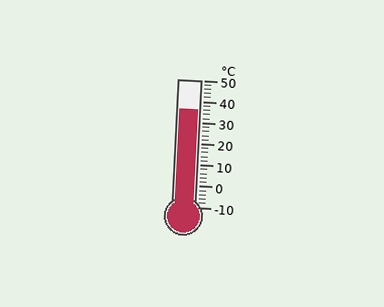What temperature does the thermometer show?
The thermometer shows approximately 36°C.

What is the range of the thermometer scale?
The thermometer scale ranges from -10°C to 50°C.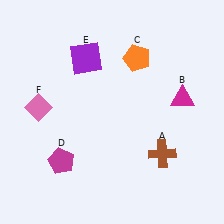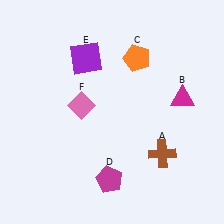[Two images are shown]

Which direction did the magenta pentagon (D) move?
The magenta pentagon (D) moved right.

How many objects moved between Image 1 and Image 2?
2 objects moved between the two images.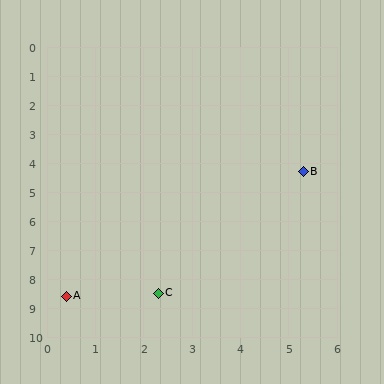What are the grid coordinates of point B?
Point B is at approximately (5.3, 4.3).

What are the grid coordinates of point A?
Point A is at approximately (0.4, 8.6).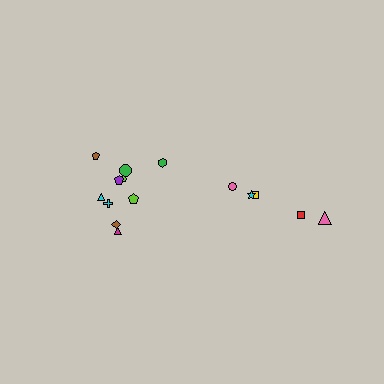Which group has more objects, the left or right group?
The left group.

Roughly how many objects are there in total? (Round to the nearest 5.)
Roughly 15 objects in total.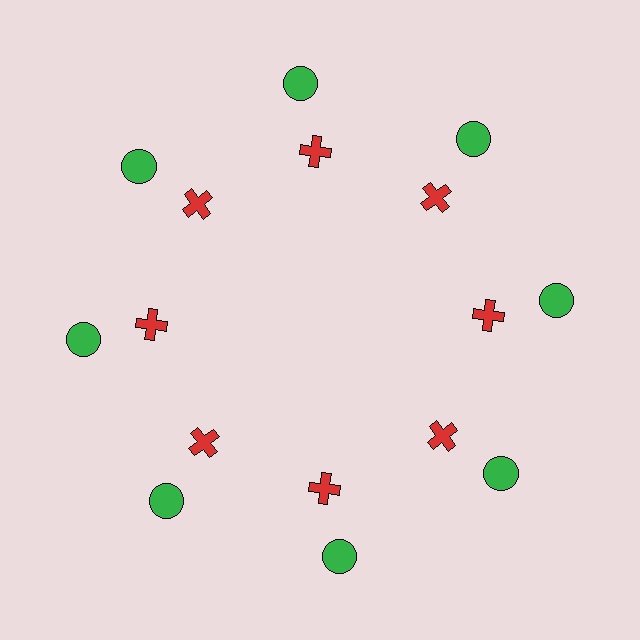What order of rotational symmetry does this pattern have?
This pattern has 8-fold rotational symmetry.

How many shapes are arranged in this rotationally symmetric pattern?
There are 16 shapes, arranged in 8 groups of 2.